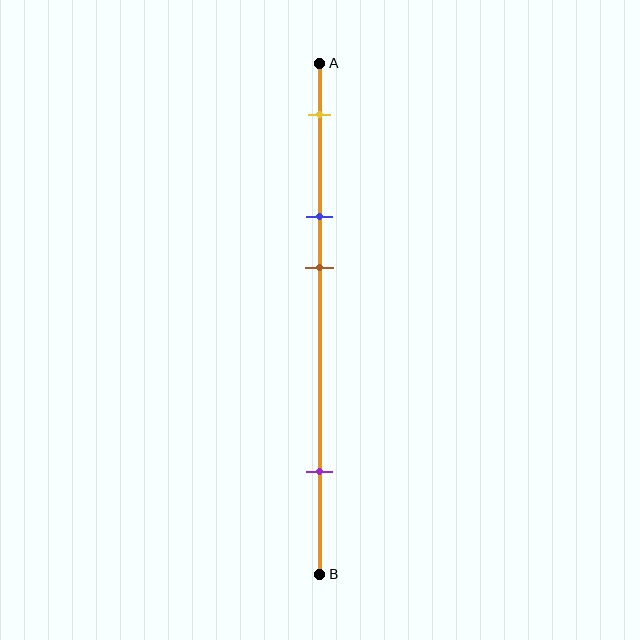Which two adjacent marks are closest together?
The blue and brown marks are the closest adjacent pair.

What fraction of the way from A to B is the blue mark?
The blue mark is approximately 30% (0.3) of the way from A to B.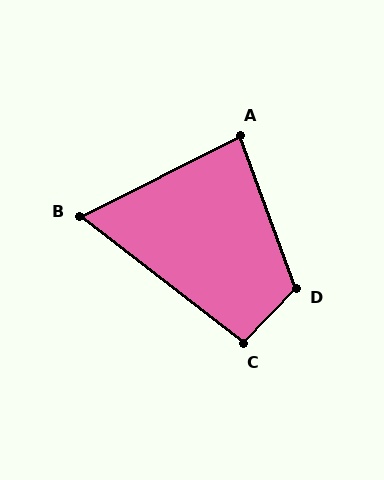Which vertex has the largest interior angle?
D, at approximately 116 degrees.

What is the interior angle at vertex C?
Approximately 97 degrees (obtuse).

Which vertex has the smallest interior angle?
B, at approximately 64 degrees.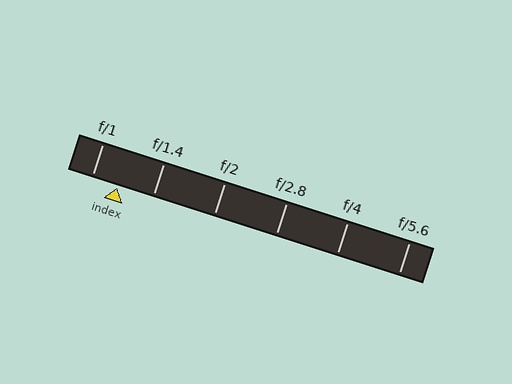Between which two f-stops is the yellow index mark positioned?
The index mark is between f/1 and f/1.4.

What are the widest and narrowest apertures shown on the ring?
The widest aperture shown is f/1 and the narrowest is f/5.6.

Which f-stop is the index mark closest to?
The index mark is closest to f/1.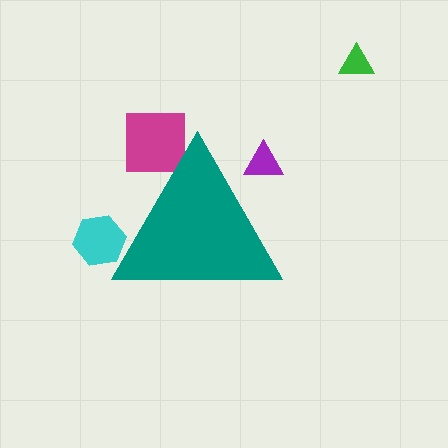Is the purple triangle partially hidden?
Yes, the purple triangle is partially hidden behind the teal triangle.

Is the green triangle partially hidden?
No, the green triangle is fully visible.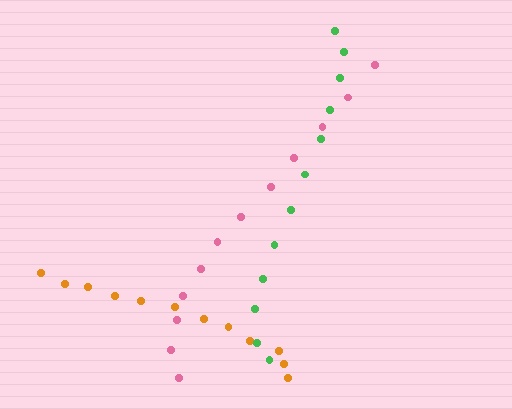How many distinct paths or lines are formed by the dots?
There are 3 distinct paths.